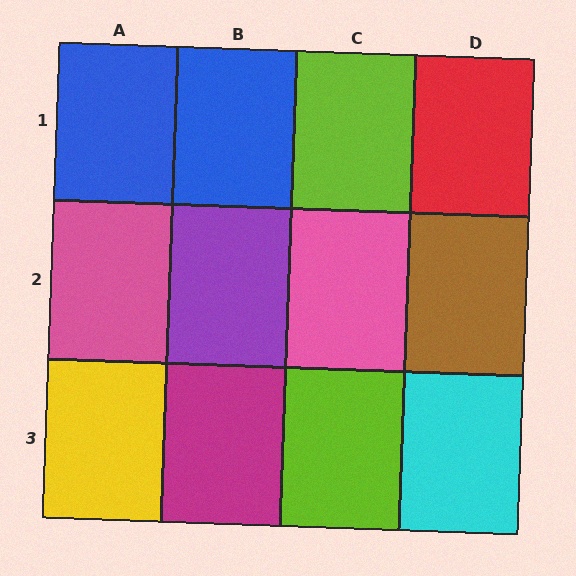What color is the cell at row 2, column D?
Brown.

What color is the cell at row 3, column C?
Lime.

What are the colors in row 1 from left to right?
Blue, blue, lime, red.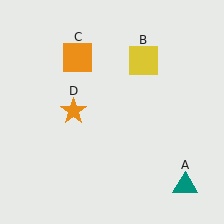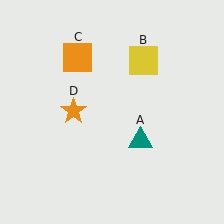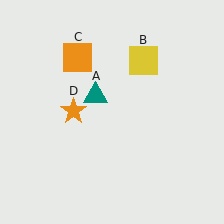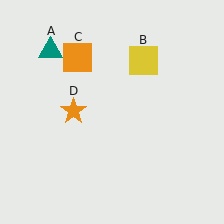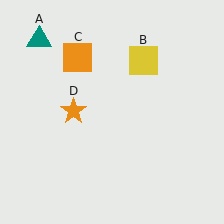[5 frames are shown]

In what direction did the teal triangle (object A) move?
The teal triangle (object A) moved up and to the left.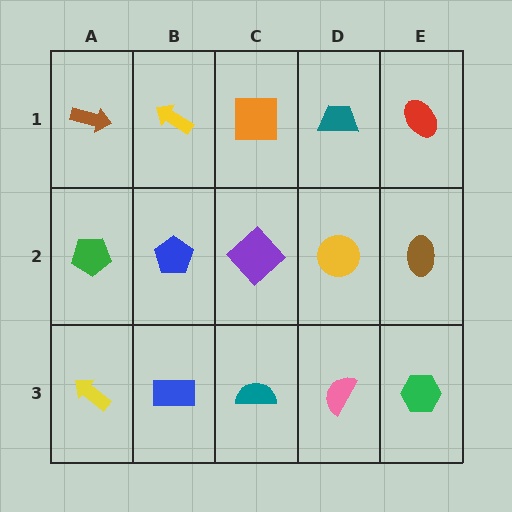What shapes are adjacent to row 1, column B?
A blue pentagon (row 2, column B), a brown arrow (row 1, column A), an orange square (row 1, column C).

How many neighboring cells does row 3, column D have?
3.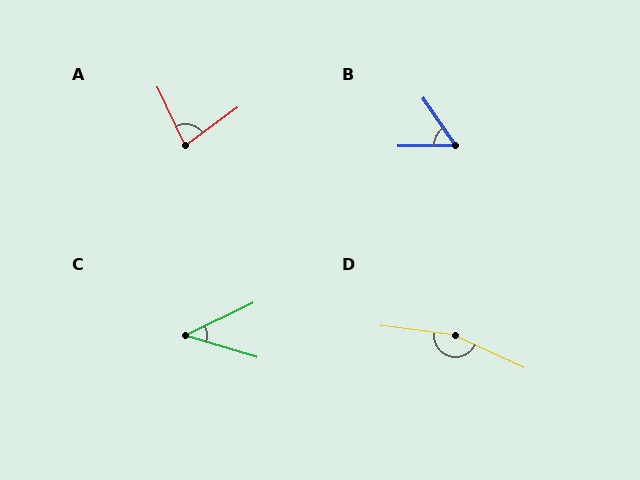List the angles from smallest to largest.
C (43°), B (56°), A (79°), D (162°).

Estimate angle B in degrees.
Approximately 56 degrees.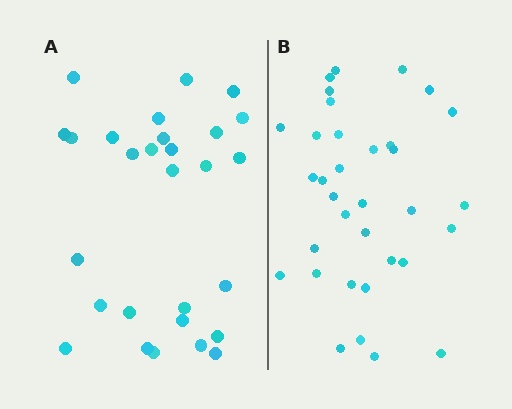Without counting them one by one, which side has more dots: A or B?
Region B (the right region) has more dots.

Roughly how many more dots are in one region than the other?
Region B has about 6 more dots than region A.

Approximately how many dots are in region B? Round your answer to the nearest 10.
About 30 dots. (The exact count is 34, which rounds to 30.)